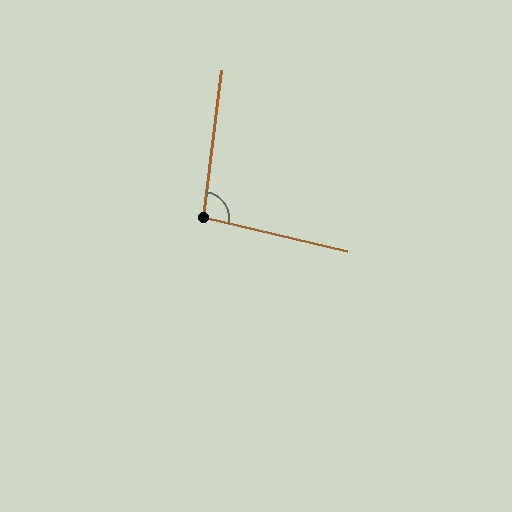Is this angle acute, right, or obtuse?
It is obtuse.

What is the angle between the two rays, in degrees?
Approximately 96 degrees.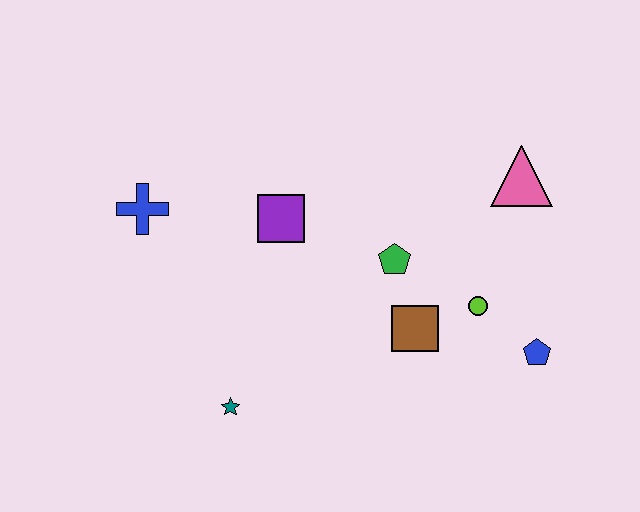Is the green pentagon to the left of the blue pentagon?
Yes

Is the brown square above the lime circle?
No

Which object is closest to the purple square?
The green pentagon is closest to the purple square.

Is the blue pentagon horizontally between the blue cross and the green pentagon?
No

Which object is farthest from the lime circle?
The blue cross is farthest from the lime circle.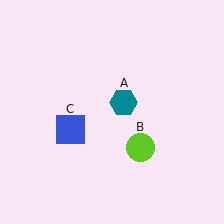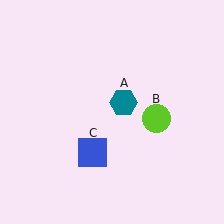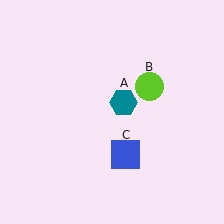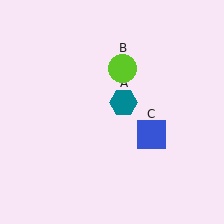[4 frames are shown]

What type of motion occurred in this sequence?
The lime circle (object B), blue square (object C) rotated counterclockwise around the center of the scene.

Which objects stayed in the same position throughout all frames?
Teal hexagon (object A) remained stationary.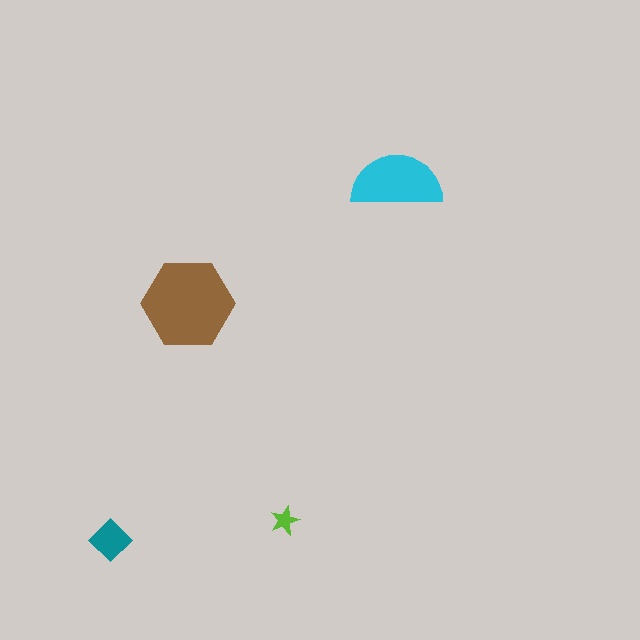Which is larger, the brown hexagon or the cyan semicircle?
The brown hexagon.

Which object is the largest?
The brown hexagon.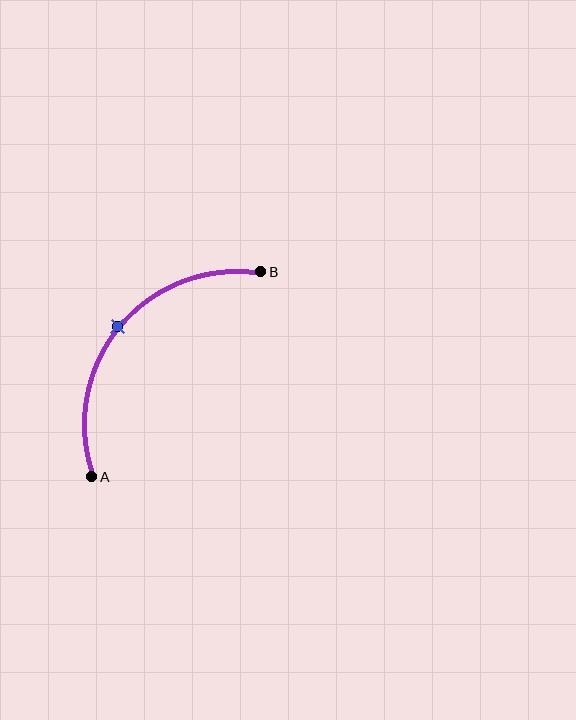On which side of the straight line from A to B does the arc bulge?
The arc bulges above and to the left of the straight line connecting A and B.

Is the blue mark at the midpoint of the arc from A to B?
Yes. The blue mark lies on the arc at equal arc-length from both A and B — it is the arc midpoint.